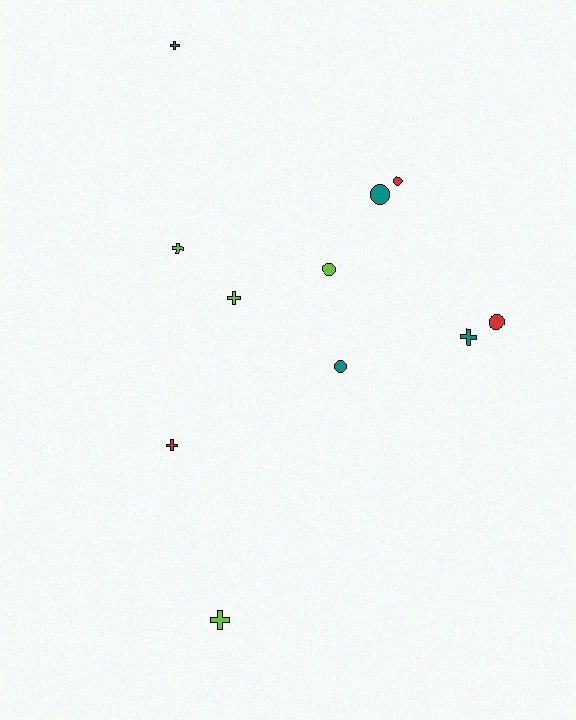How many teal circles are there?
There are 2 teal circles.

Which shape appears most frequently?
Cross, with 6 objects.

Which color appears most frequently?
Teal, with 4 objects.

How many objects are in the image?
There are 11 objects.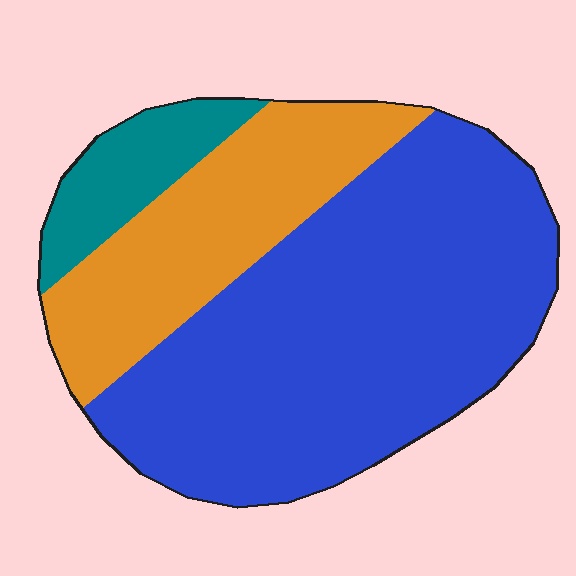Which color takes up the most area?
Blue, at roughly 65%.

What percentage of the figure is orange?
Orange takes up about one quarter (1/4) of the figure.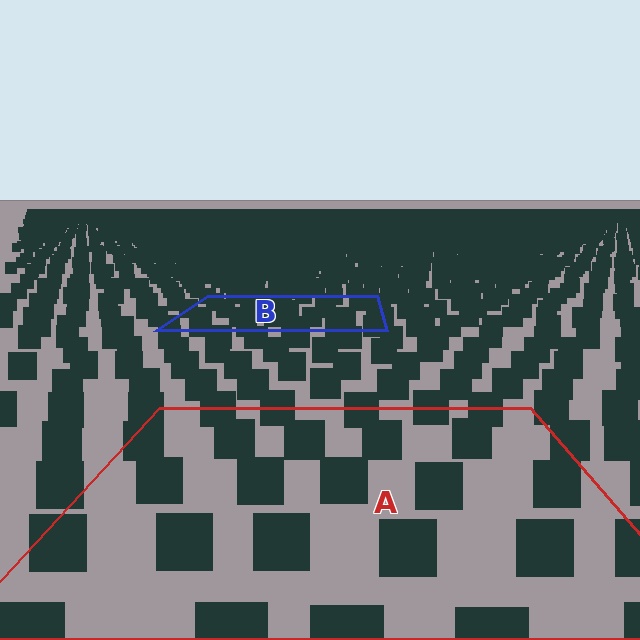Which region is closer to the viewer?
Region A is closer. The texture elements there are larger and more spread out.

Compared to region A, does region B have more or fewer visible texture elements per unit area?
Region B has more texture elements per unit area — they are packed more densely because it is farther away.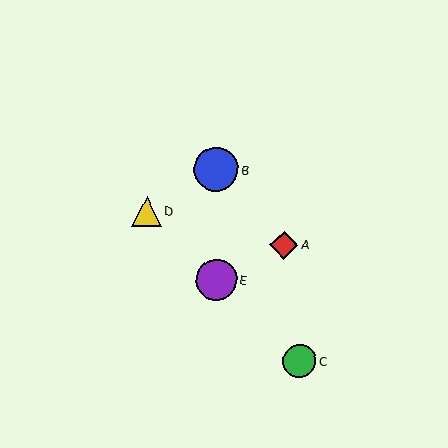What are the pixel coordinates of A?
Object A is at (284, 245).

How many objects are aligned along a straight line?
3 objects (C, D, E) are aligned along a straight line.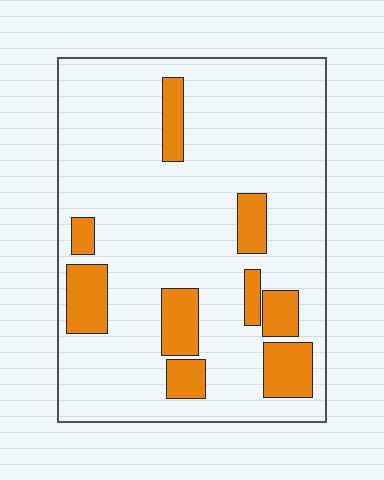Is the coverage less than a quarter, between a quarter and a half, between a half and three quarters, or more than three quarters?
Less than a quarter.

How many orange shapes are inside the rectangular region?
9.